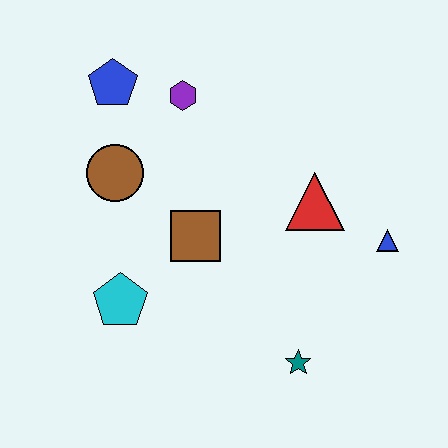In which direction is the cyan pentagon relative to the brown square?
The cyan pentagon is to the left of the brown square.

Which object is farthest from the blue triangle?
The blue pentagon is farthest from the blue triangle.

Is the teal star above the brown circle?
No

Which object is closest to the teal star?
The blue triangle is closest to the teal star.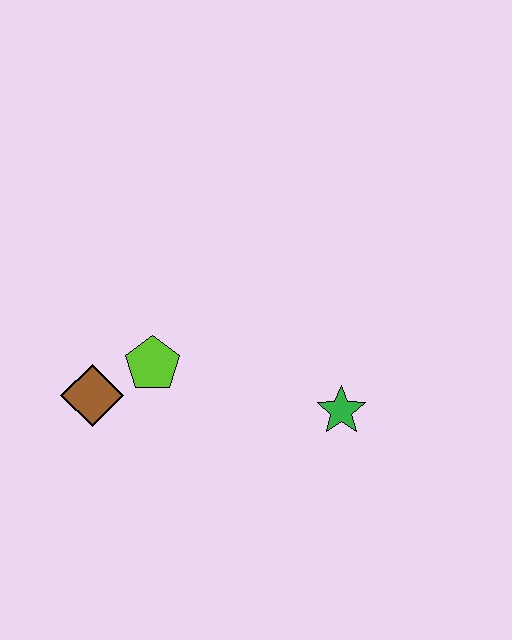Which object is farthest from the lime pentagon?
The green star is farthest from the lime pentagon.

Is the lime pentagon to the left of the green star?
Yes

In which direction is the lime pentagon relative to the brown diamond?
The lime pentagon is to the right of the brown diamond.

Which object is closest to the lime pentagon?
The brown diamond is closest to the lime pentagon.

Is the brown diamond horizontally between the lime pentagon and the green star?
No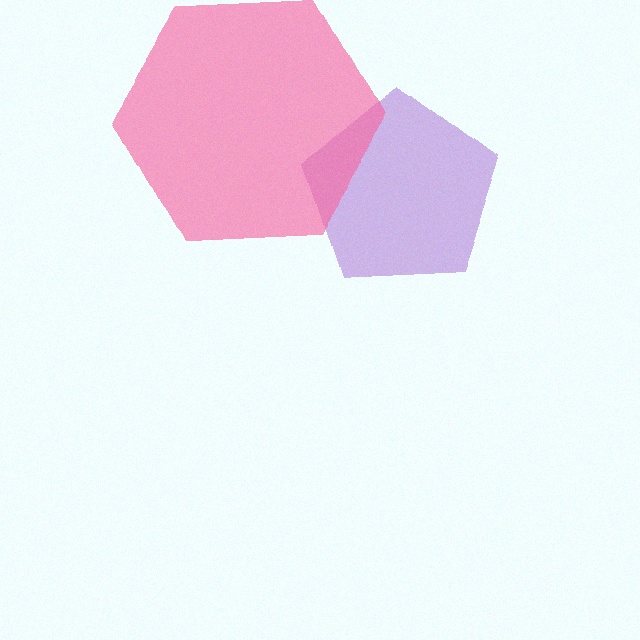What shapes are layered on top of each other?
The layered shapes are: a purple pentagon, a pink hexagon.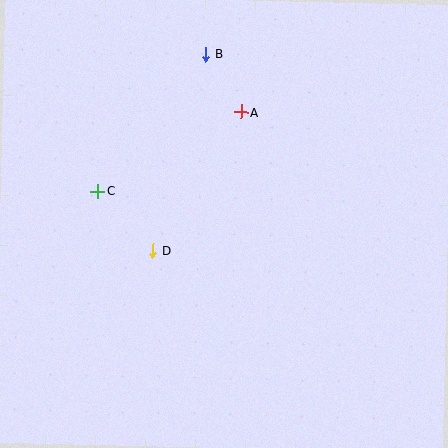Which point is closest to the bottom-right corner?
Point D is closest to the bottom-right corner.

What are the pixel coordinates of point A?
Point A is at (241, 112).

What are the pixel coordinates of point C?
Point C is at (97, 191).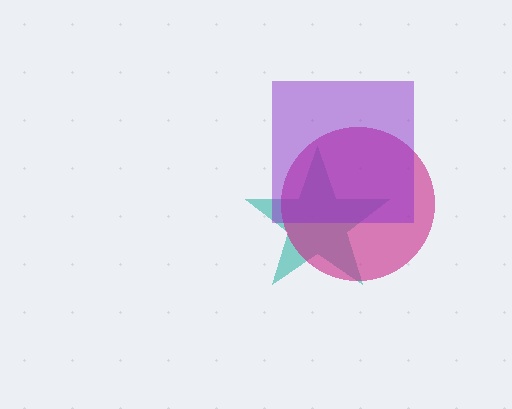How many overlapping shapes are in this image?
There are 3 overlapping shapes in the image.